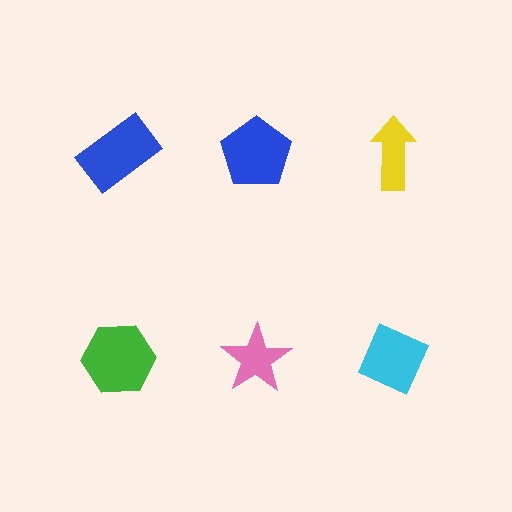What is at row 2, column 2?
A pink star.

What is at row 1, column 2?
A blue pentagon.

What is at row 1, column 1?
A blue rectangle.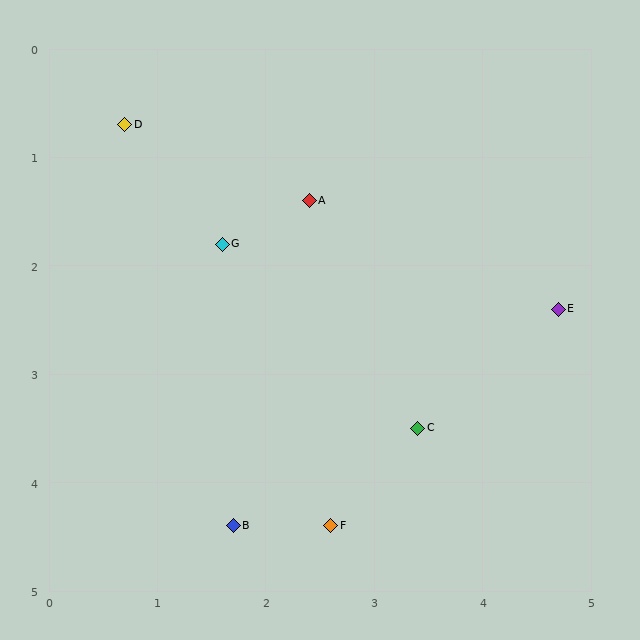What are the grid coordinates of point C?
Point C is at approximately (3.4, 3.5).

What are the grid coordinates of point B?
Point B is at approximately (1.7, 4.4).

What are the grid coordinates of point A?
Point A is at approximately (2.4, 1.4).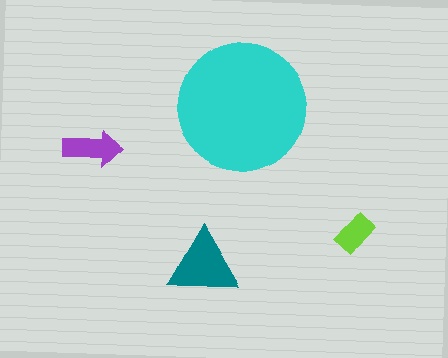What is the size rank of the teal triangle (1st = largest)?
2nd.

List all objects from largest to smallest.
The cyan circle, the teal triangle, the purple arrow, the lime rectangle.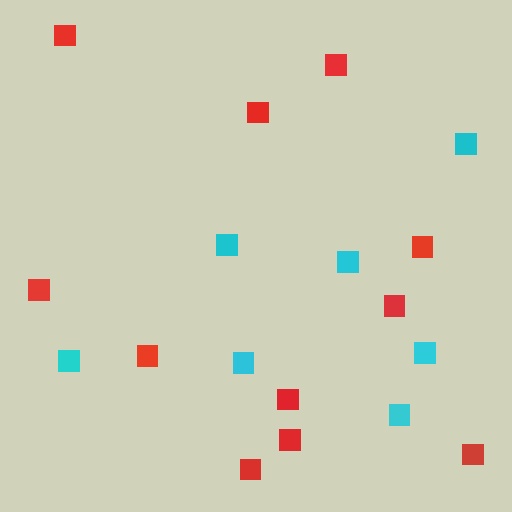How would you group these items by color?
There are 2 groups: one group of cyan squares (7) and one group of red squares (11).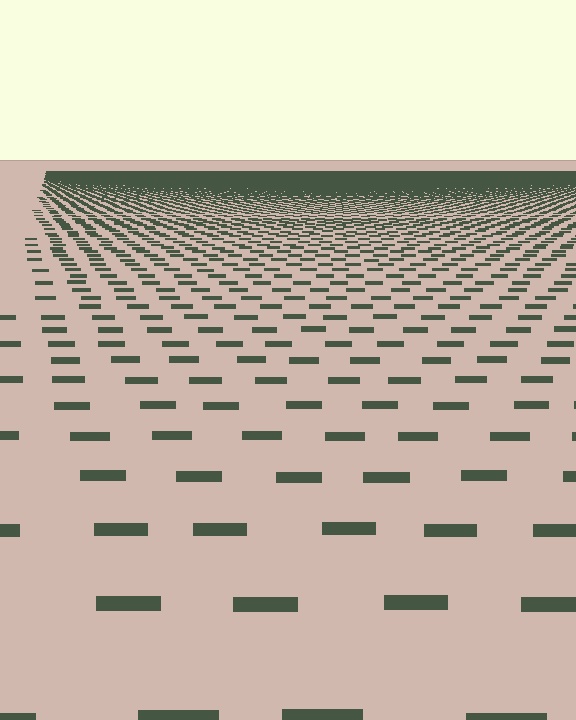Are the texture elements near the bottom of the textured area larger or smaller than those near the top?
Larger. Near the bottom, elements are closer to the viewer and appear at a bigger on-screen size.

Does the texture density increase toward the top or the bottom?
Density increases toward the top.